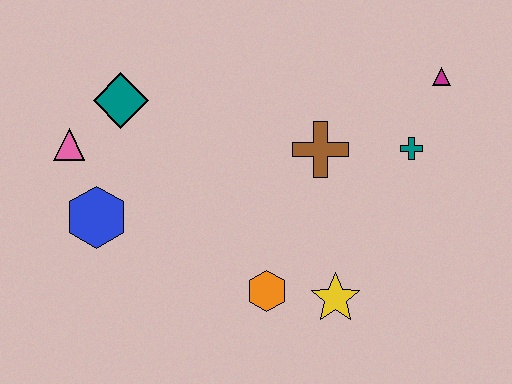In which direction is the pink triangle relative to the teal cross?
The pink triangle is to the left of the teal cross.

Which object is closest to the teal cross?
The magenta triangle is closest to the teal cross.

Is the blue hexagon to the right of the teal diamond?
No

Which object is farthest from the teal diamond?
The magenta triangle is farthest from the teal diamond.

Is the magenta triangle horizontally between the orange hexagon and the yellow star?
No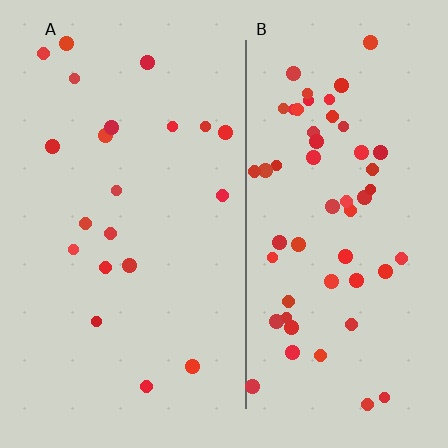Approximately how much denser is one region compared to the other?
Approximately 2.7× — region B over region A.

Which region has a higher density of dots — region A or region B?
B (the right).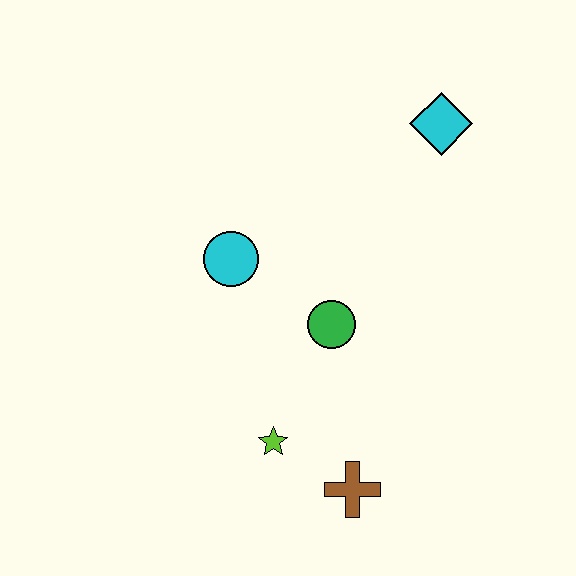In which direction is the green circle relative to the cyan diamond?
The green circle is below the cyan diamond.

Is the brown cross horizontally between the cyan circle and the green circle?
No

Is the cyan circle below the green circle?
No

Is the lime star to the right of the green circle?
No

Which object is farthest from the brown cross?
The cyan diamond is farthest from the brown cross.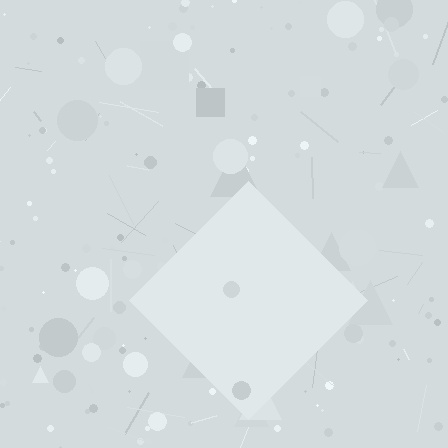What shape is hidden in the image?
A diamond is hidden in the image.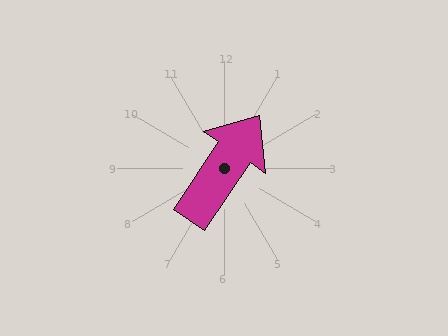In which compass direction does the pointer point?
Northeast.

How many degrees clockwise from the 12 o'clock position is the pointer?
Approximately 34 degrees.